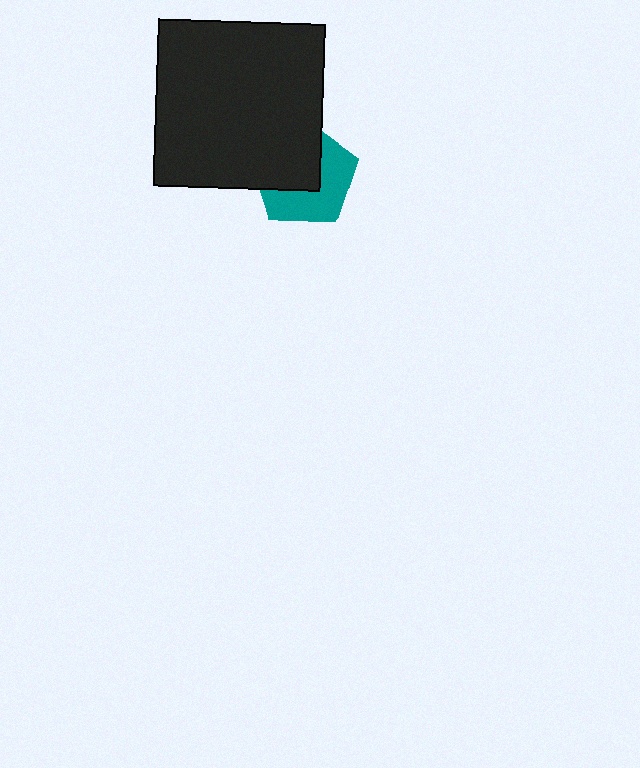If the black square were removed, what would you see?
You would see the complete teal pentagon.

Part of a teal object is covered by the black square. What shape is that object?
It is a pentagon.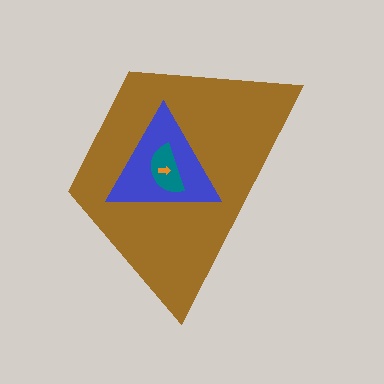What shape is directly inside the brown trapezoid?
The blue triangle.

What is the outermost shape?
The brown trapezoid.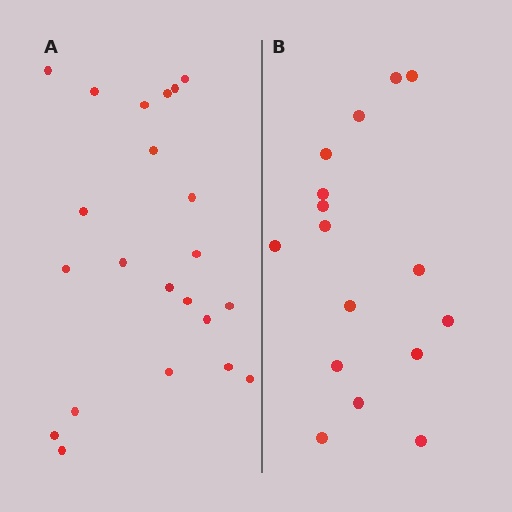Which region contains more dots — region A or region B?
Region A (the left region) has more dots.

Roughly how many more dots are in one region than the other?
Region A has about 6 more dots than region B.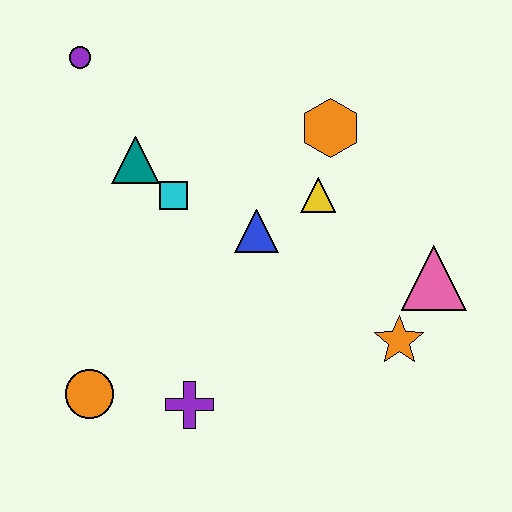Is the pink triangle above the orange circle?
Yes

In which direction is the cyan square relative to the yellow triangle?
The cyan square is to the left of the yellow triangle.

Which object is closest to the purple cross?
The orange circle is closest to the purple cross.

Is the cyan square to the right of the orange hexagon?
No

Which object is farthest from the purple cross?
The purple circle is farthest from the purple cross.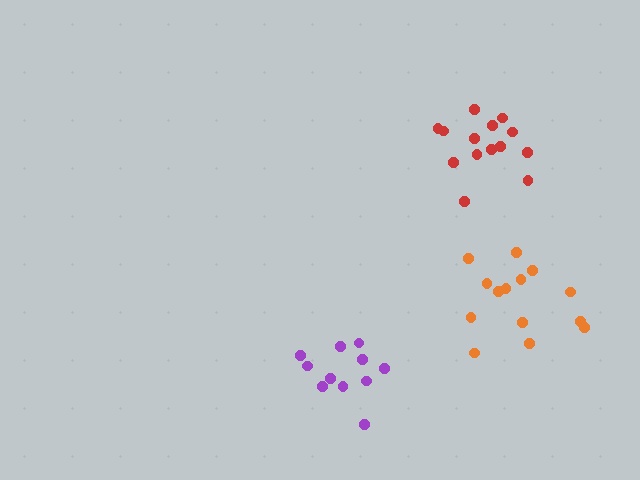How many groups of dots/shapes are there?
There are 3 groups.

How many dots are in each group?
Group 1: 14 dots, Group 2: 14 dots, Group 3: 11 dots (39 total).